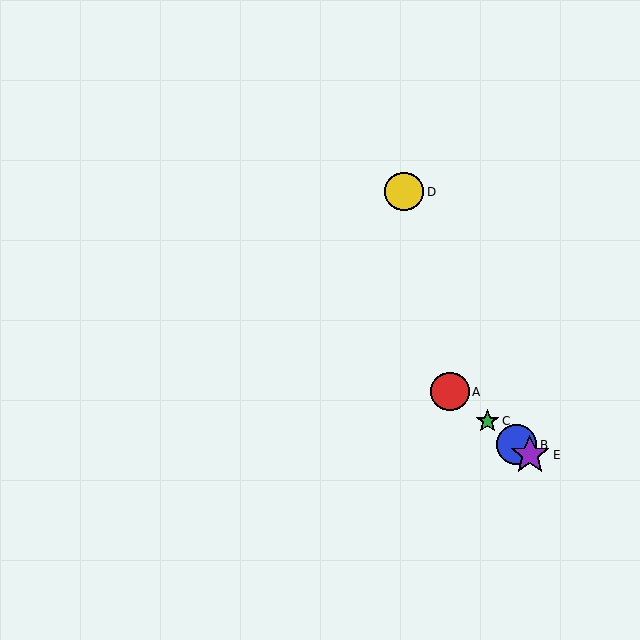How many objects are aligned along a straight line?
4 objects (A, B, C, E) are aligned along a straight line.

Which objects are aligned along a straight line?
Objects A, B, C, E are aligned along a straight line.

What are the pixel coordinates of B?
Object B is at (517, 445).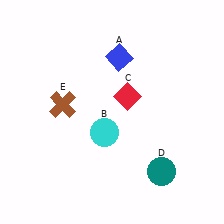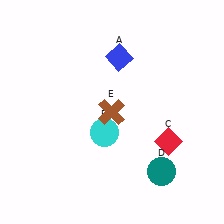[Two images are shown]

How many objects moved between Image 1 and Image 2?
2 objects moved between the two images.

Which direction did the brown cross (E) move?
The brown cross (E) moved right.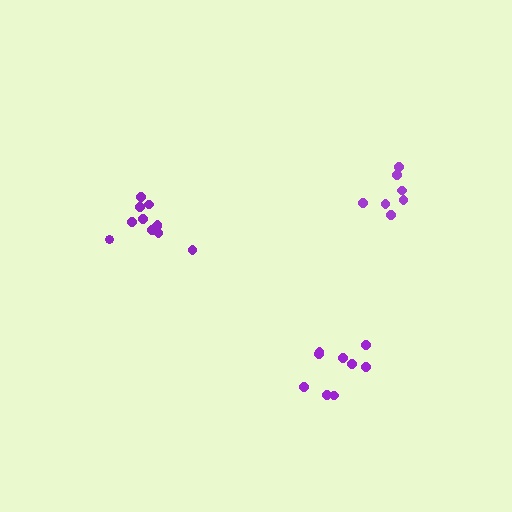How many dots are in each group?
Group 1: 9 dots, Group 2: 11 dots, Group 3: 7 dots (27 total).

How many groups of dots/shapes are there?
There are 3 groups.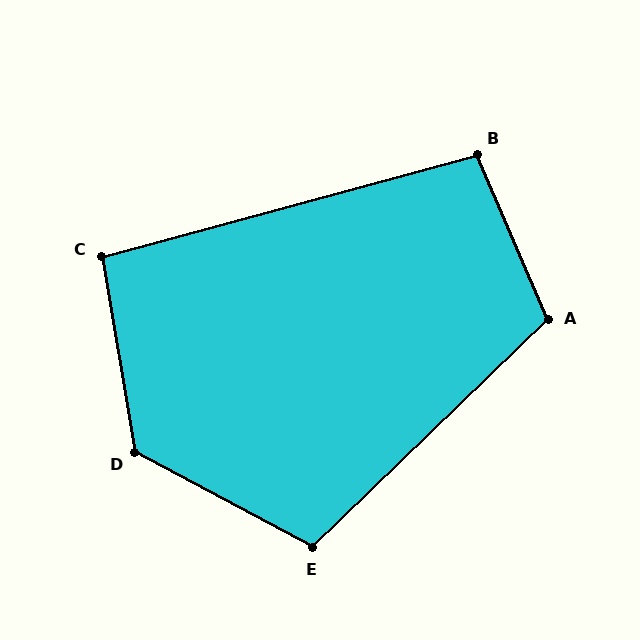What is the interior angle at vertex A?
Approximately 111 degrees (obtuse).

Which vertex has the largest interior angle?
D, at approximately 128 degrees.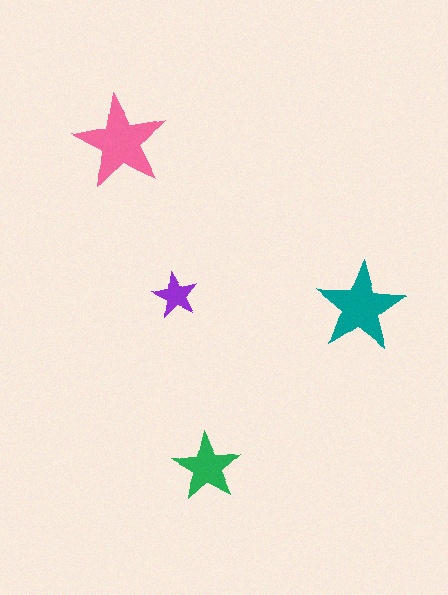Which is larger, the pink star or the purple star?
The pink one.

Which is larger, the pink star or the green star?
The pink one.